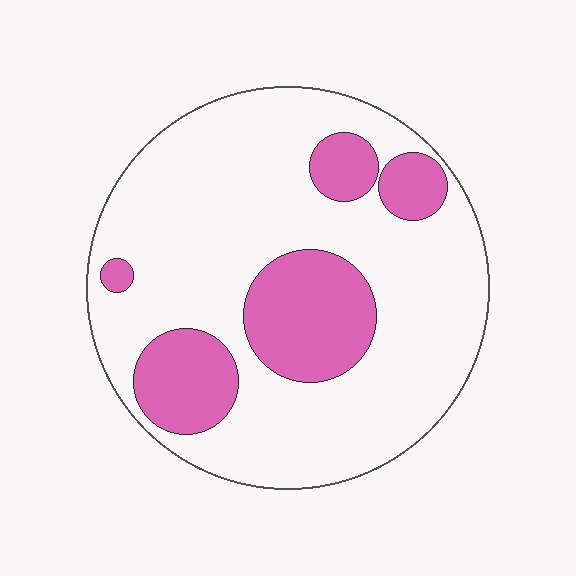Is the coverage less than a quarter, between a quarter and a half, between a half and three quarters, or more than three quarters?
Less than a quarter.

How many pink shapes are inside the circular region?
5.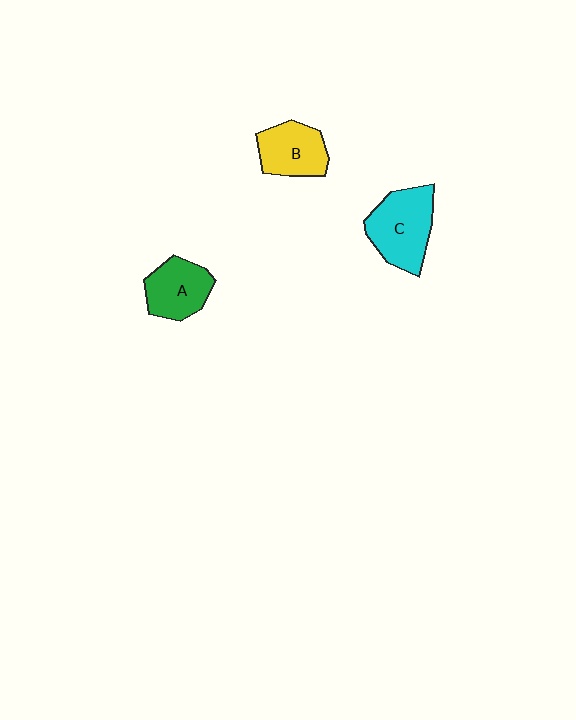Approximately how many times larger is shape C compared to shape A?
Approximately 1.4 times.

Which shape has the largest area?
Shape C (cyan).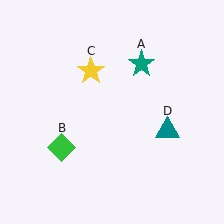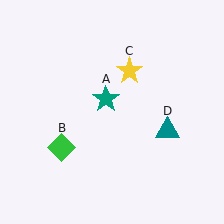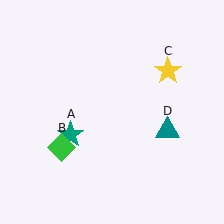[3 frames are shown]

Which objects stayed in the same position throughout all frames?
Green diamond (object B) and teal triangle (object D) remained stationary.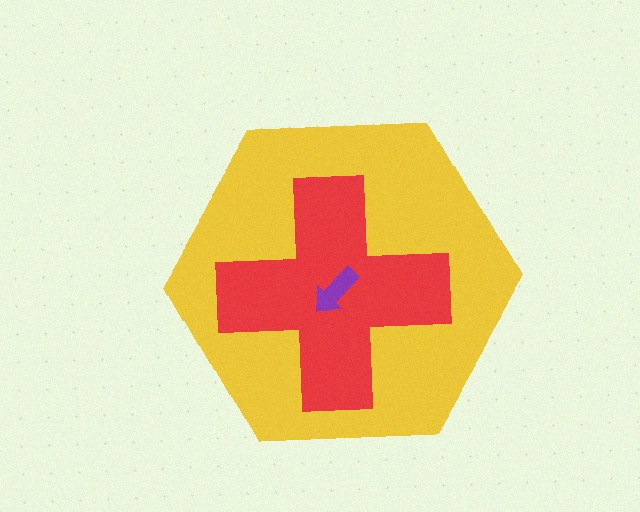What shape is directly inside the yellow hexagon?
The red cross.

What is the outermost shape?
The yellow hexagon.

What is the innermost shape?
The purple arrow.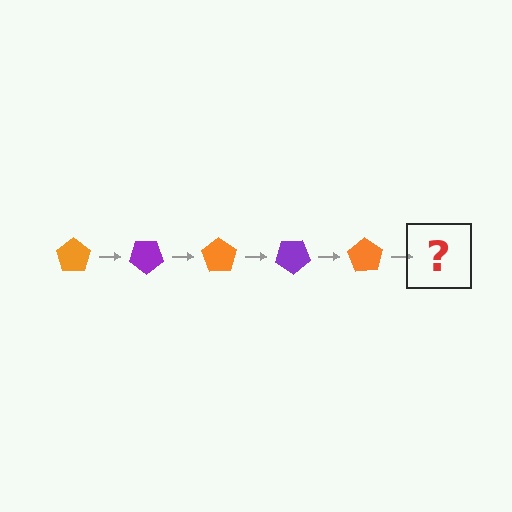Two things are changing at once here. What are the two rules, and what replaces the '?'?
The two rules are that it rotates 35 degrees each step and the color cycles through orange and purple. The '?' should be a purple pentagon, rotated 175 degrees from the start.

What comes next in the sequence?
The next element should be a purple pentagon, rotated 175 degrees from the start.